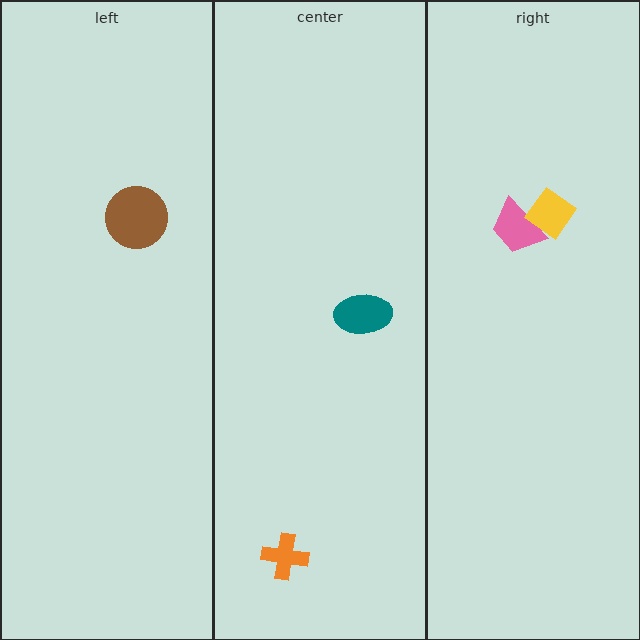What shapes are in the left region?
The brown circle.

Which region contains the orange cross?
The center region.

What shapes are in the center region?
The orange cross, the teal ellipse.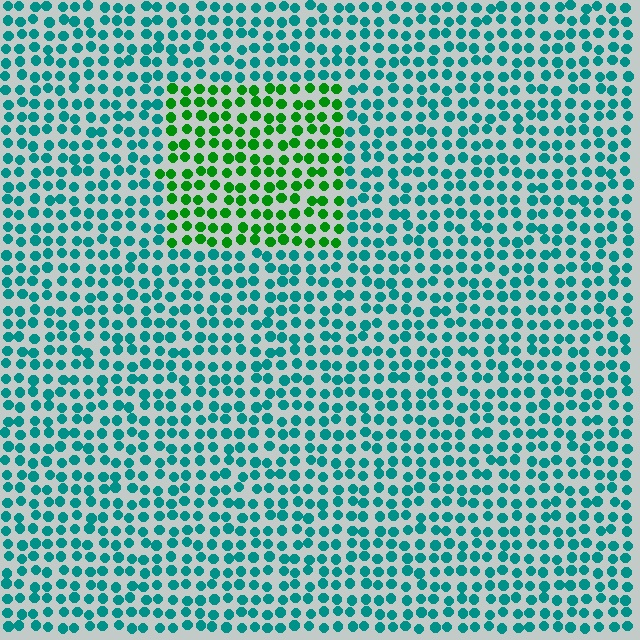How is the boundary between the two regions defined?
The boundary is defined purely by a slight shift in hue (about 53 degrees). Spacing, size, and orientation are identical on both sides.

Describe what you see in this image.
The image is filled with small teal elements in a uniform arrangement. A rectangle-shaped region is visible where the elements are tinted to a slightly different hue, forming a subtle color boundary.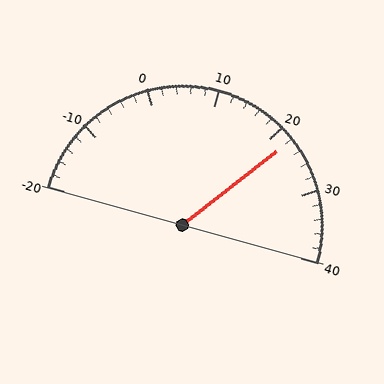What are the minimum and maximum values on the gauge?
The gauge ranges from -20 to 40.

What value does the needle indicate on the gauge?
The needle indicates approximately 22.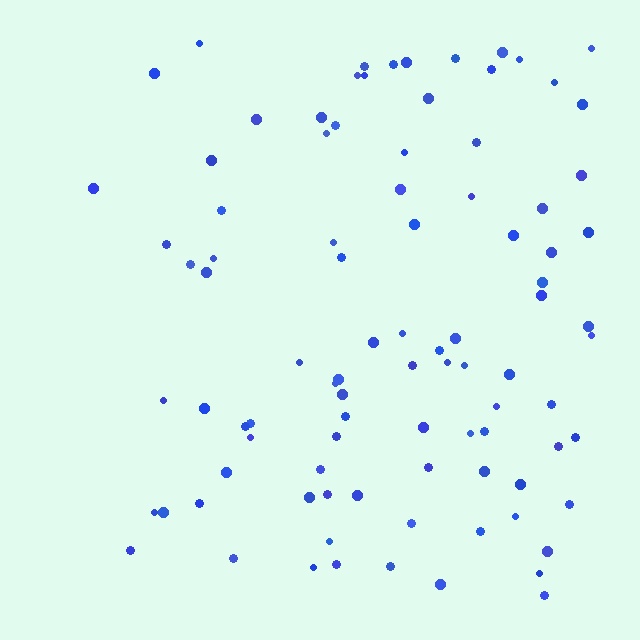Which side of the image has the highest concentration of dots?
The right.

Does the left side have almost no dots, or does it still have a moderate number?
Still a moderate number, just noticeably fewer than the right.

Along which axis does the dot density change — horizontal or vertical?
Horizontal.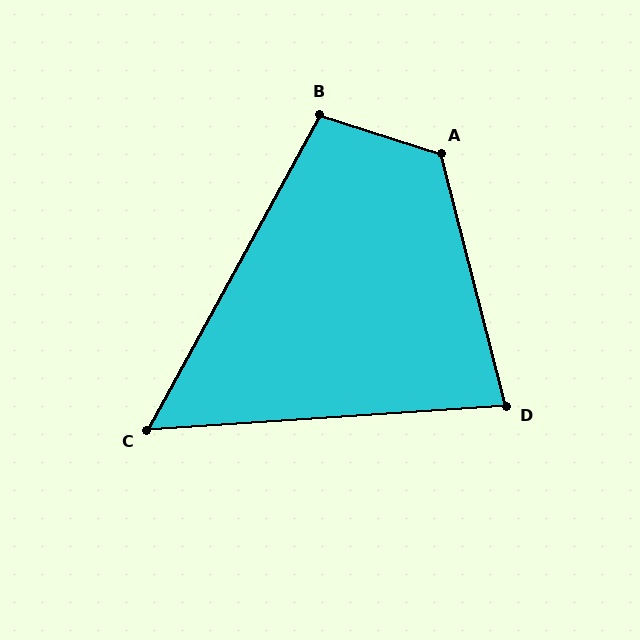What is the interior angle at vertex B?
Approximately 101 degrees (obtuse).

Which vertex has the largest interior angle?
A, at approximately 122 degrees.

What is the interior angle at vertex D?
Approximately 79 degrees (acute).